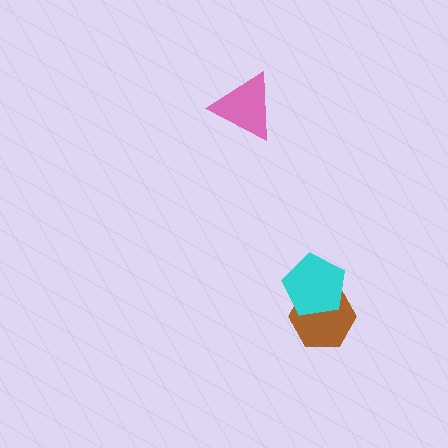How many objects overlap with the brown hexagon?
1 object overlaps with the brown hexagon.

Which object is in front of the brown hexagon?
The cyan pentagon is in front of the brown hexagon.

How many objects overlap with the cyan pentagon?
1 object overlaps with the cyan pentagon.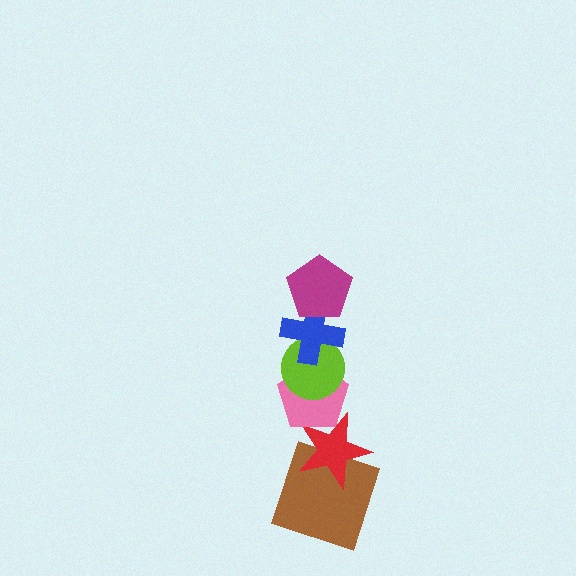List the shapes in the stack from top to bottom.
From top to bottom: the magenta pentagon, the blue cross, the lime circle, the pink pentagon, the red star, the brown square.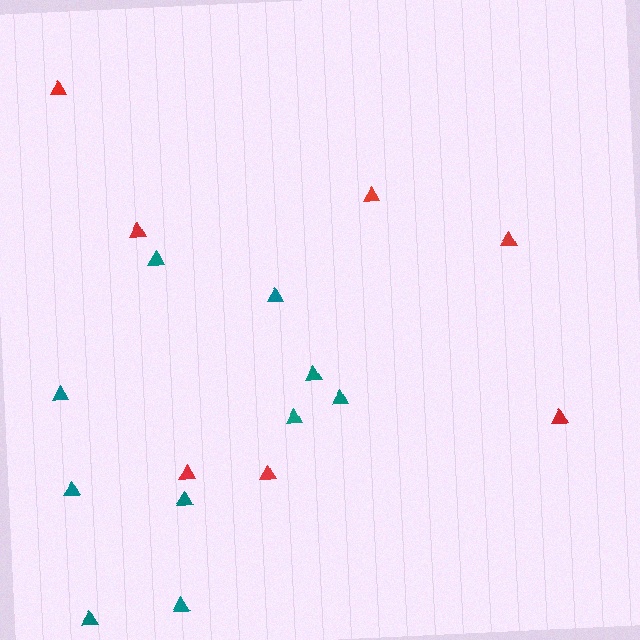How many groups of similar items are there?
There are 2 groups: one group of teal triangles (10) and one group of red triangles (7).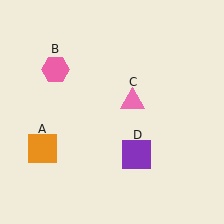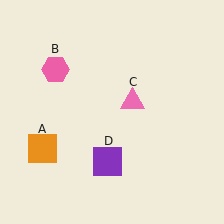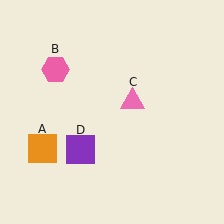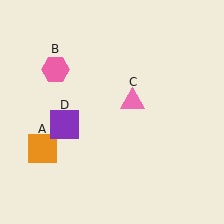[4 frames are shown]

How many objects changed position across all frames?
1 object changed position: purple square (object D).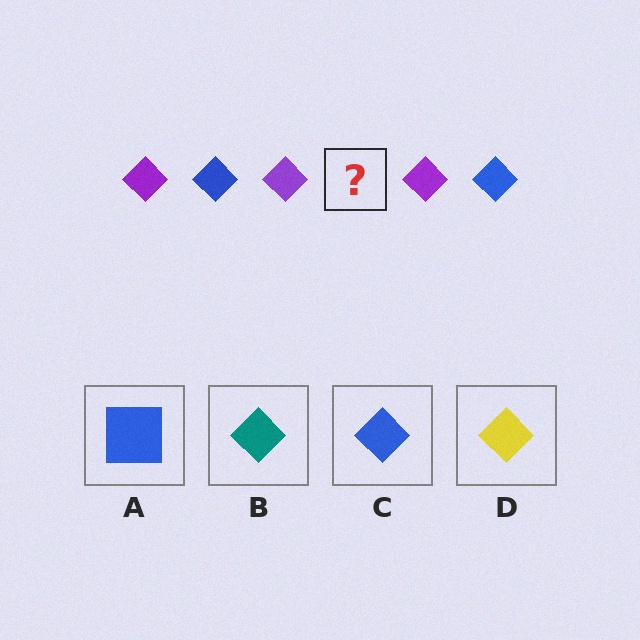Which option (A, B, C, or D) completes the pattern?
C.